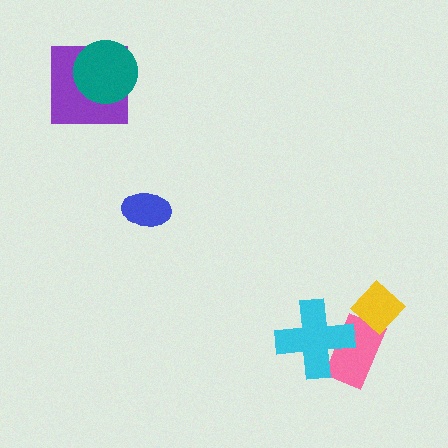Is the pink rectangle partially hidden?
Yes, it is partially covered by another shape.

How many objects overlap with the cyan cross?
1 object overlaps with the cyan cross.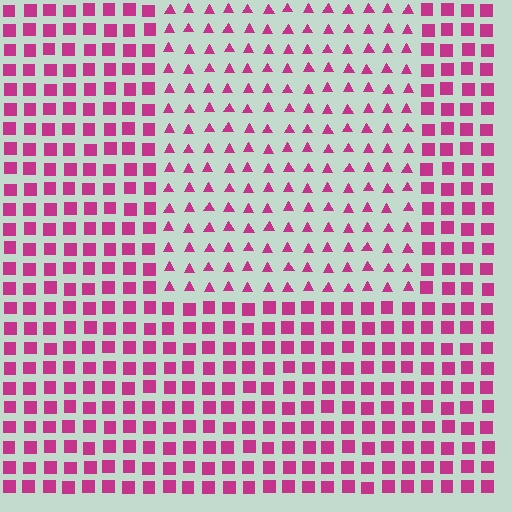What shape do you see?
I see a rectangle.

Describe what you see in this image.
The image is filled with small magenta elements arranged in a uniform grid. A rectangle-shaped region contains triangles, while the surrounding area contains squares. The boundary is defined purely by the change in element shape.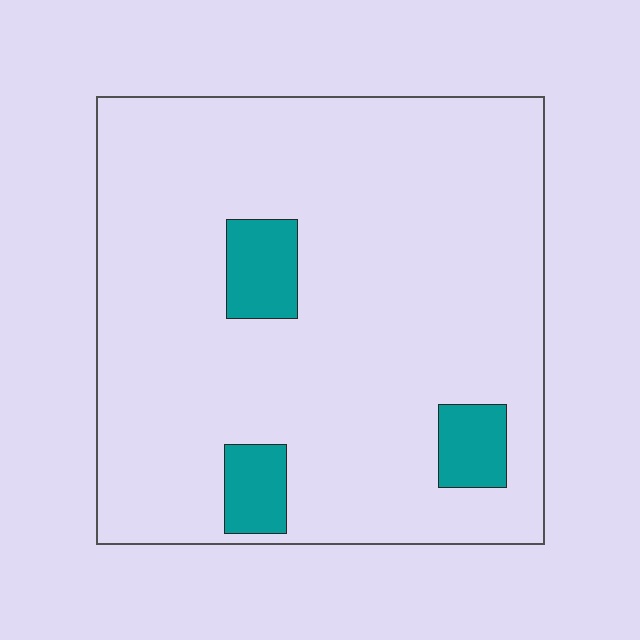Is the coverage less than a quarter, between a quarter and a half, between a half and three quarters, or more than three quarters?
Less than a quarter.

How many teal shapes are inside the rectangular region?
3.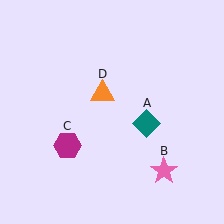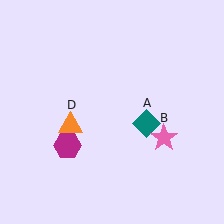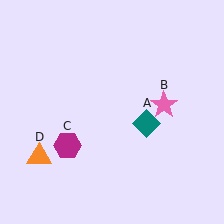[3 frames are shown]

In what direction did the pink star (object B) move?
The pink star (object B) moved up.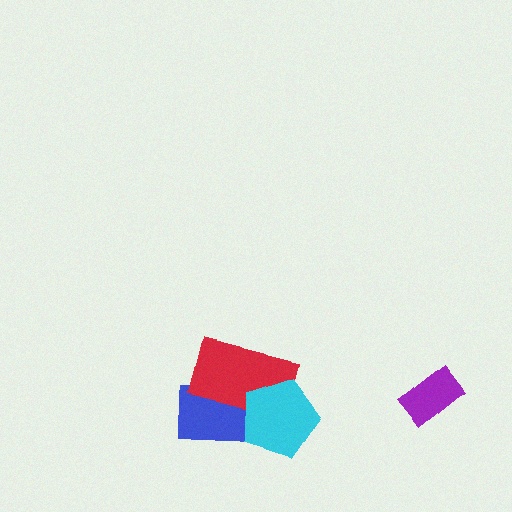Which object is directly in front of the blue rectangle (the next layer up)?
The red rectangle is directly in front of the blue rectangle.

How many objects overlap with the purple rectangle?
0 objects overlap with the purple rectangle.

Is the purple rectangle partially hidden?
No, no other shape covers it.